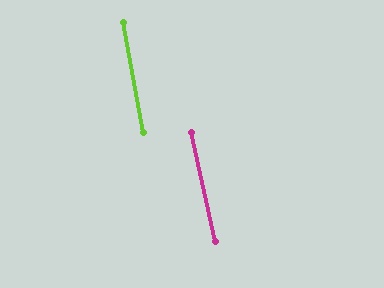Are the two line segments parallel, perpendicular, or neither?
Parallel — their directions differ by only 1.9°.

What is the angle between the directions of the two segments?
Approximately 2 degrees.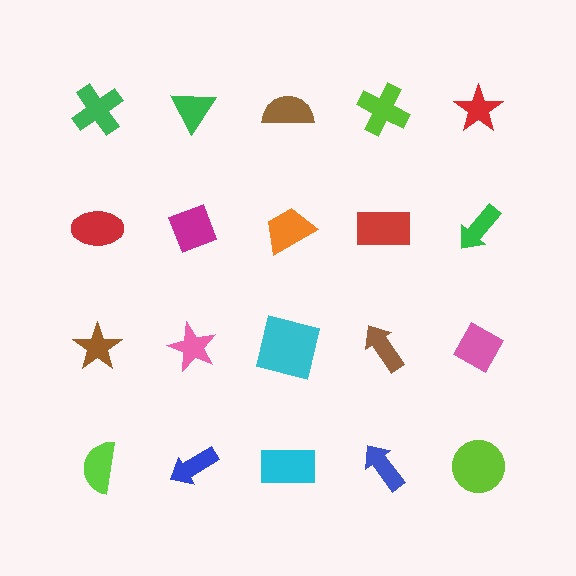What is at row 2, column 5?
A green arrow.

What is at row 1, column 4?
A lime cross.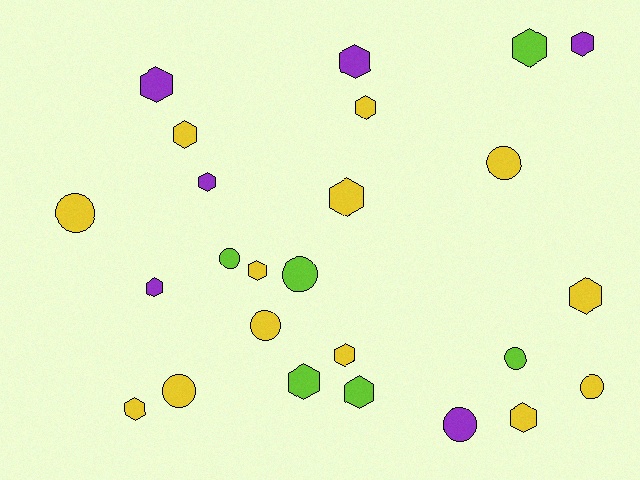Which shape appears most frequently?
Hexagon, with 16 objects.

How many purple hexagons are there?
There are 5 purple hexagons.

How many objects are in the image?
There are 25 objects.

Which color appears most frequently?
Yellow, with 13 objects.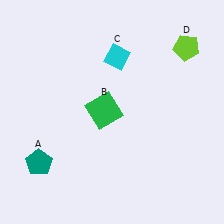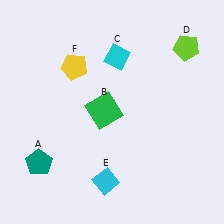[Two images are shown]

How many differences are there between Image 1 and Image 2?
There are 2 differences between the two images.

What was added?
A cyan diamond (E), a yellow pentagon (F) were added in Image 2.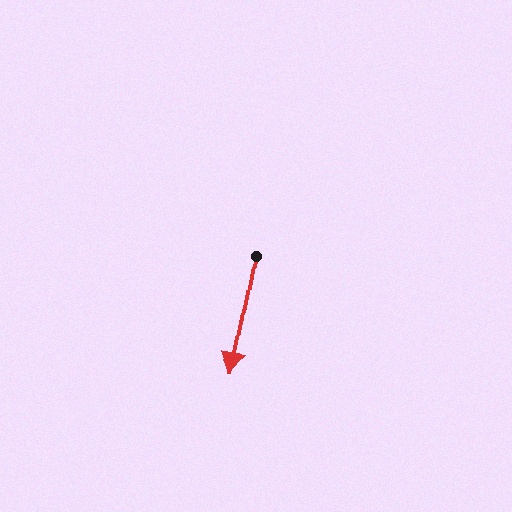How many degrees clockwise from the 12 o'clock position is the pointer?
Approximately 191 degrees.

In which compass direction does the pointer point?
South.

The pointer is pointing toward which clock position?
Roughly 6 o'clock.